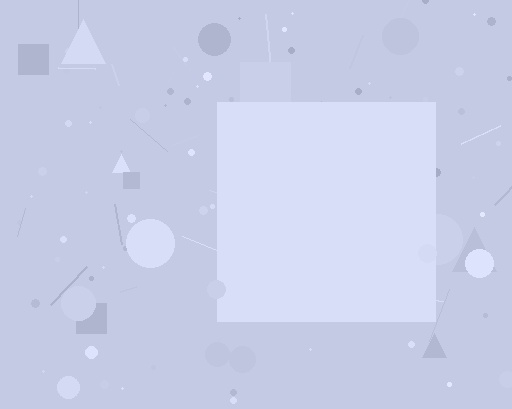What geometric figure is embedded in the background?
A square is embedded in the background.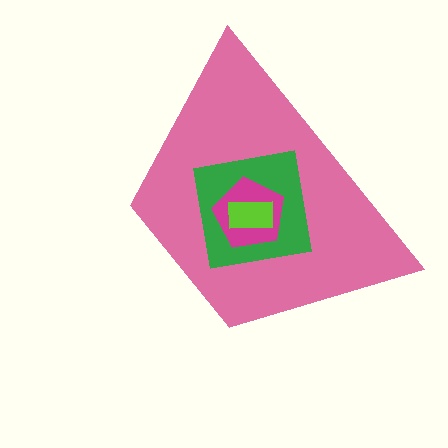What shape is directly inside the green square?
The magenta pentagon.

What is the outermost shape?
The pink trapezoid.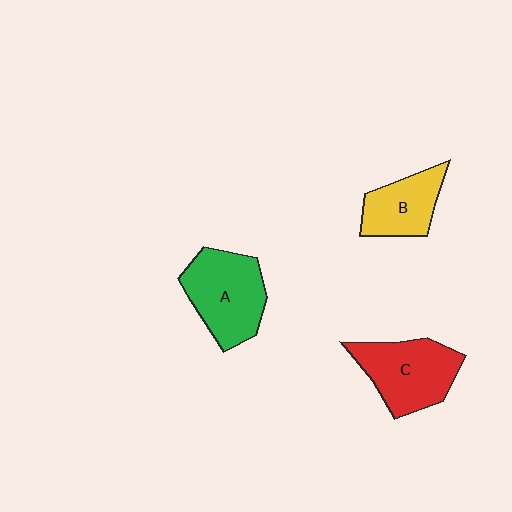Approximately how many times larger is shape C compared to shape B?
Approximately 1.4 times.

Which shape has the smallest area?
Shape B (yellow).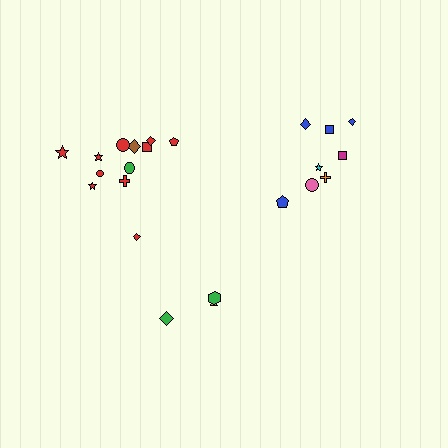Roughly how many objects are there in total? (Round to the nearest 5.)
Roughly 25 objects in total.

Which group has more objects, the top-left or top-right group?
The top-left group.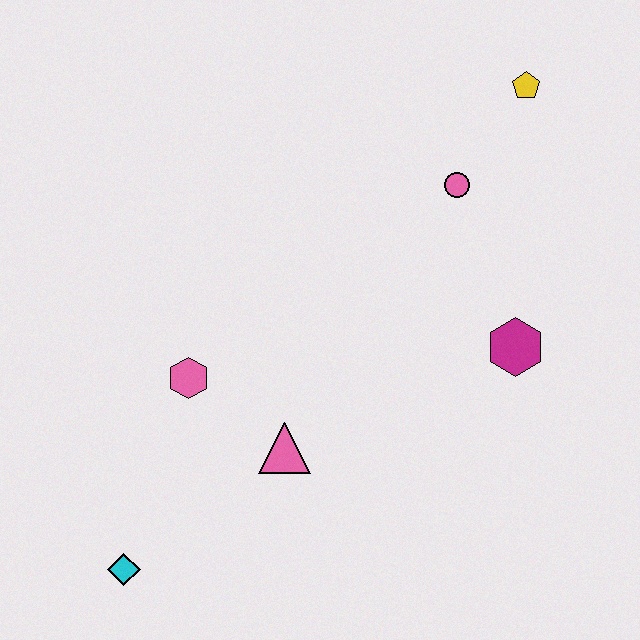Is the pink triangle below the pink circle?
Yes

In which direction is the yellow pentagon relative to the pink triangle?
The yellow pentagon is above the pink triangle.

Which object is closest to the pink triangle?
The pink hexagon is closest to the pink triangle.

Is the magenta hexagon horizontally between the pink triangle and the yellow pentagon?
Yes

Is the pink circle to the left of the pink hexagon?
No